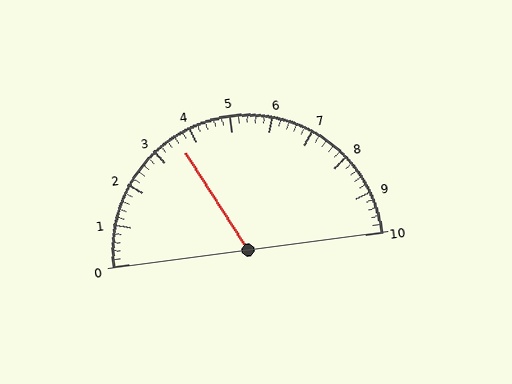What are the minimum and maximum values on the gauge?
The gauge ranges from 0 to 10.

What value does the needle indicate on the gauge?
The needle indicates approximately 3.6.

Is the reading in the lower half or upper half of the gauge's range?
The reading is in the lower half of the range (0 to 10).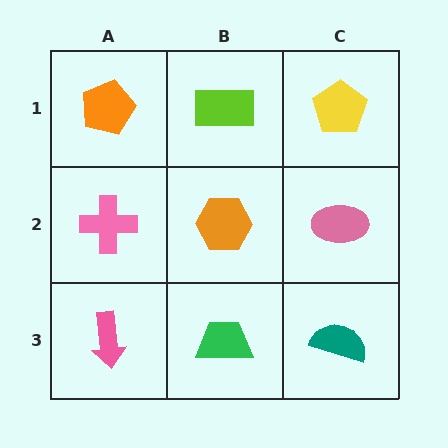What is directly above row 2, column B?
A lime rectangle.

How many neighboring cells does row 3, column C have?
2.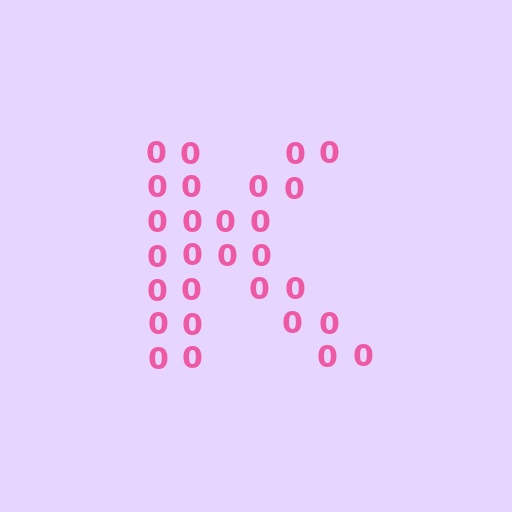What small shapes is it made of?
It is made of small digit 0's.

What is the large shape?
The large shape is the letter K.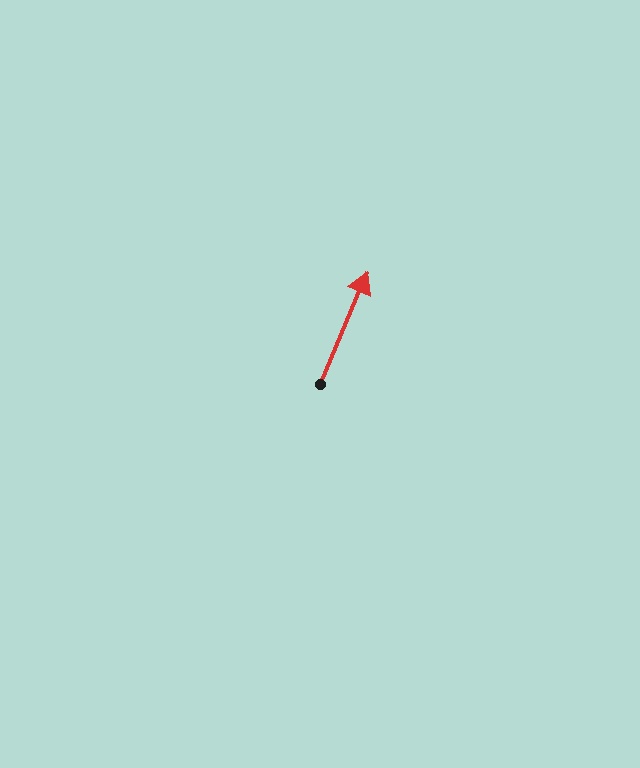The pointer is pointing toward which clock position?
Roughly 1 o'clock.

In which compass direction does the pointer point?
Northeast.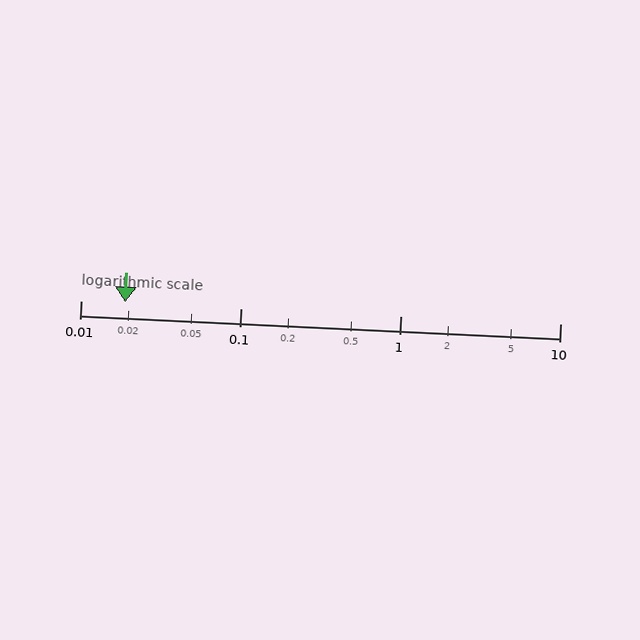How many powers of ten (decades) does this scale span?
The scale spans 3 decades, from 0.01 to 10.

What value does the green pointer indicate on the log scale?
The pointer indicates approximately 0.019.